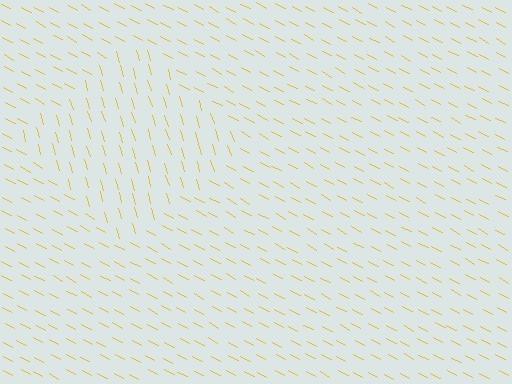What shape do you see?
I see a diamond.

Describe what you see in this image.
The image is filled with small yellow line segments. A diamond region in the image has lines oriented differently from the surrounding lines, creating a visible texture boundary.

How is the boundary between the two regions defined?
The boundary is defined purely by a change in line orientation (approximately 45 degrees difference). All lines are the same color and thickness.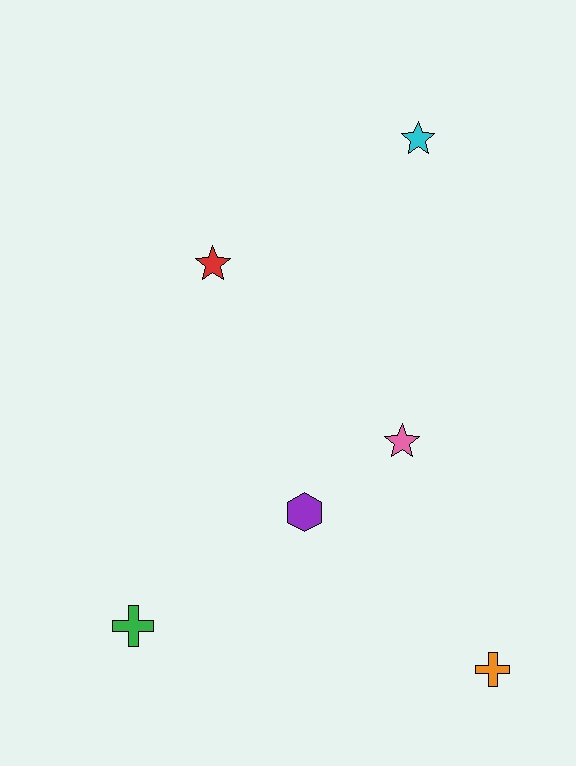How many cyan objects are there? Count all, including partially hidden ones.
There is 1 cyan object.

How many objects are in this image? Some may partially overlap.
There are 6 objects.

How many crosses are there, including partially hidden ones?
There are 2 crosses.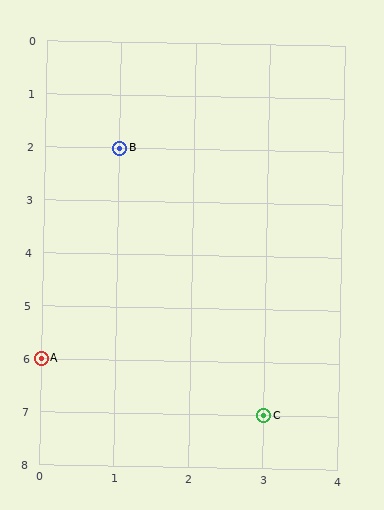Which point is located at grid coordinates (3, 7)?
Point C is at (3, 7).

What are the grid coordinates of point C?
Point C is at grid coordinates (3, 7).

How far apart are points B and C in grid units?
Points B and C are 2 columns and 5 rows apart (about 5.4 grid units diagonally).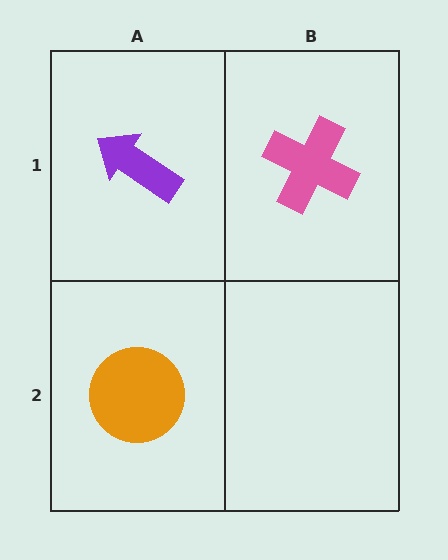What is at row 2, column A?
An orange circle.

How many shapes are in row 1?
2 shapes.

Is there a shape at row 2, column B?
No, that cell is empty.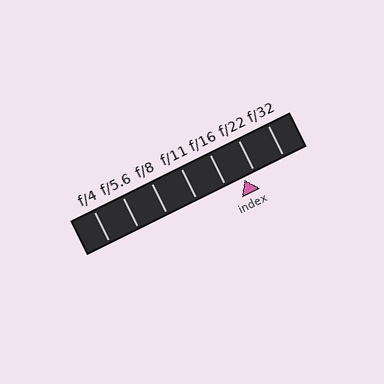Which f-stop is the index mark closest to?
The index mark is closest to f/22.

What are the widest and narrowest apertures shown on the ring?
The widest aperture shown is f/4 and the narrowest is f/32.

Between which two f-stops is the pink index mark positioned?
The index mark is between f/16 and f/22.